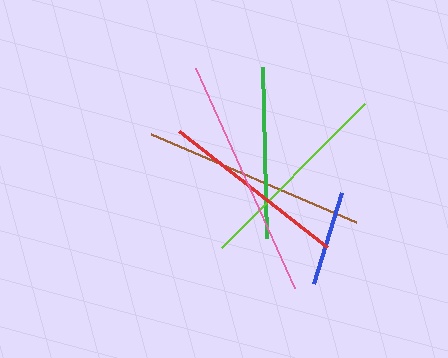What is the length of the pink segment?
The pink segment is approximately 242 pixels long.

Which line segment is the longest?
The pink line is the longest at approximately 242 pixels.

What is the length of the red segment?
The red segment is approximately 188 pixels long.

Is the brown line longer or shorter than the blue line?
The brown line is longer than the blue line.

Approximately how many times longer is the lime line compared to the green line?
The lime line is approximately 1.2 times the length of the green line.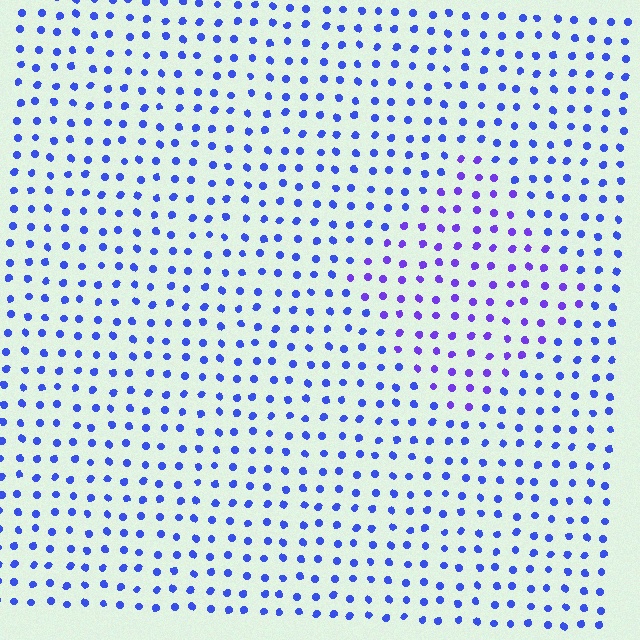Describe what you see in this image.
The image is filled with small blue elements in a uniform arrangement. A diamond-shaped region is visible where the elements are tinted to a slightly different hue, forming a subtle color boundary.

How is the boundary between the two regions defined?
The boundary is defined purely by a slight shift in hue (about 29 degrees). Spacing, size, and orientation are identical on both sides.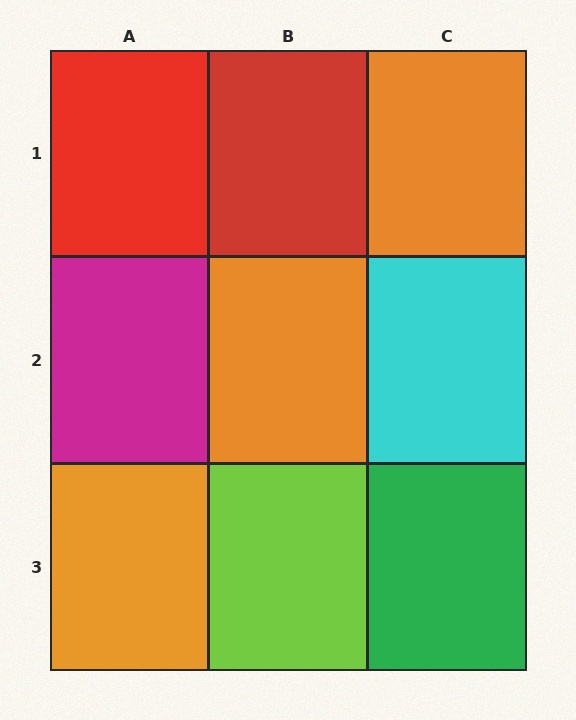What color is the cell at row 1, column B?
Red.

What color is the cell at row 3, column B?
Lime.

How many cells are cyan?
1 cell is cyan.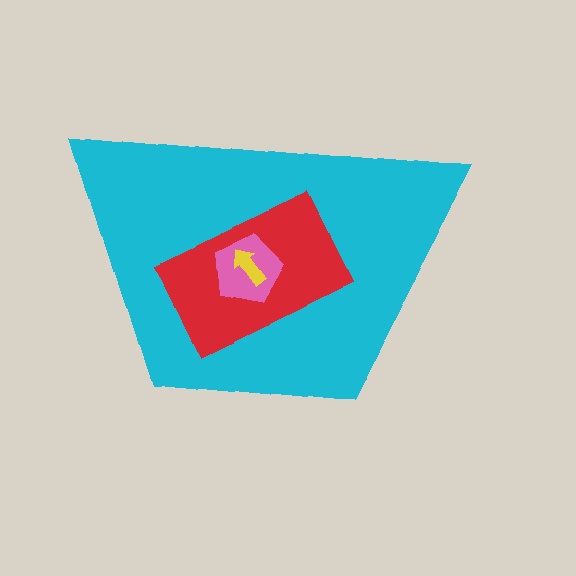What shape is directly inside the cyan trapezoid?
The red rectangle.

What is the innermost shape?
The yellow arrow.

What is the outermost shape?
The cyan trapezoid.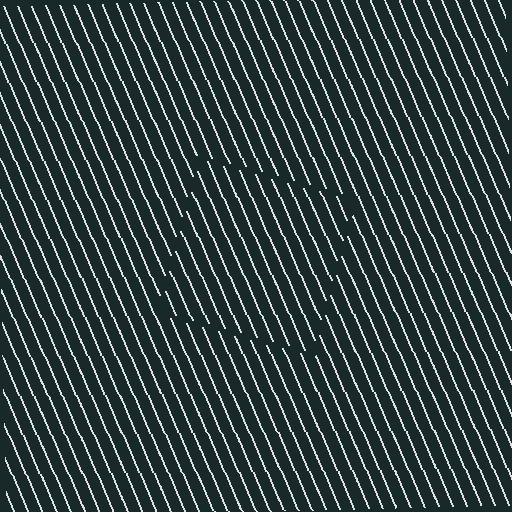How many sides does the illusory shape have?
4 sides — the line-ends trace a square.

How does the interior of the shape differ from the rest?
The interior of the shape contains the same grating, shifted by half a period — the contour is defined by the phase discontinuity where line-ends from the inner and outer gratings abut.